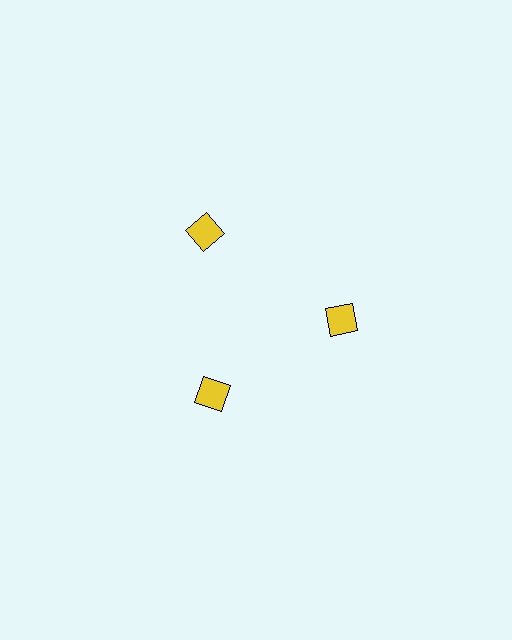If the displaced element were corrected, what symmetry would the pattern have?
It would have 3-fold rotational symmetry — the pattern would map onto itself every 120 degrees.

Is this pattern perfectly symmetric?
No. The 3 yellow squares are arranged in a ring, but one element near the 11 o'clock position is pushed outward from the center, breaking the 3-fold rotational symmetry.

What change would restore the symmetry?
The symmetry would be restored by moving it inward, back onto the ring so that all 3 squares sit at equal angles and equal distance from the center.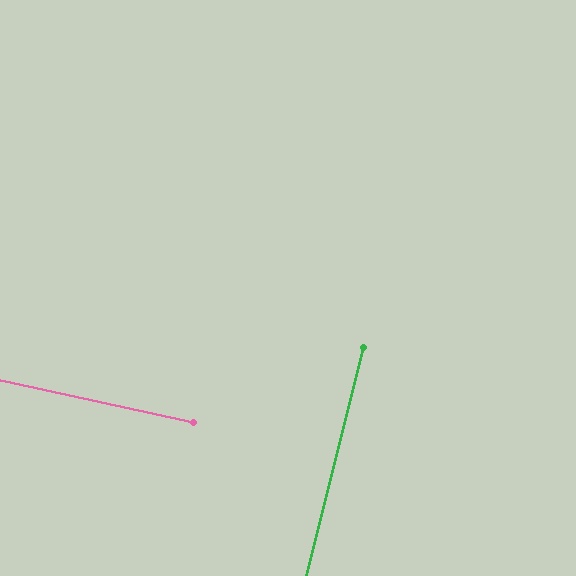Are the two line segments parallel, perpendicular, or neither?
Perpendicular — they meet at approximately 88°.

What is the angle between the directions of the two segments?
Approximately 88 degrees.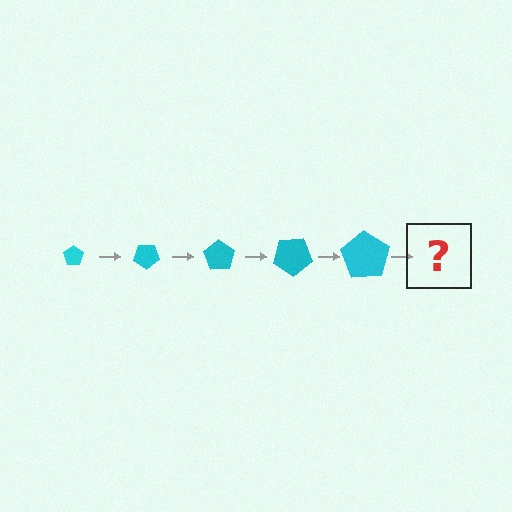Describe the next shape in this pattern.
It should be a pentagon, larger than the previous one and rotated 175 degrees from the start.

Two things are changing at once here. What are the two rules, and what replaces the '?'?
The two rules are that the pentagon grows larger each step and it rotates 35 degrees each step. The '?' should be a pentagon, larger than the previous one and rotated 175 degrees from the start.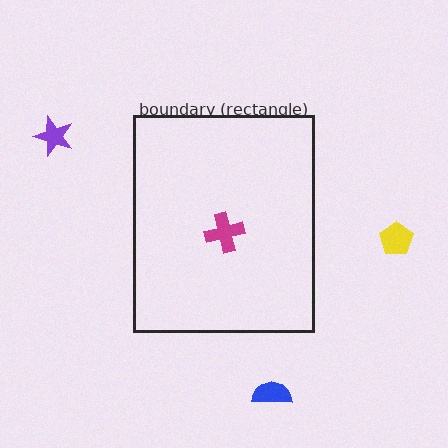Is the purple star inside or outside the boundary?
Outside.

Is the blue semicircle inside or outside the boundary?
Outside.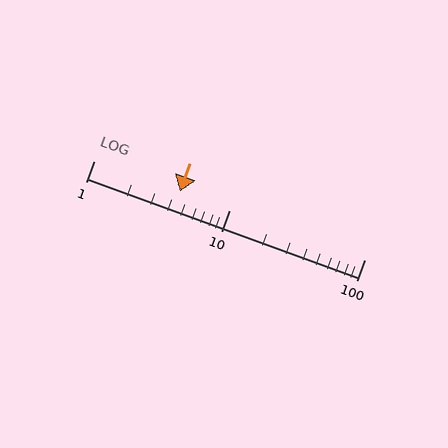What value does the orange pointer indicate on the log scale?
The pointer indicates approximately 4.3.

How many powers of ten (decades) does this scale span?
The scale spans 2 decades, from 1 to 100.